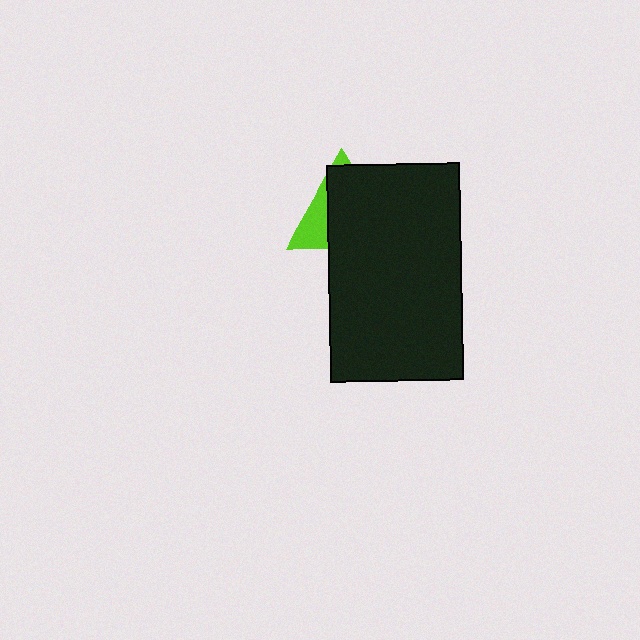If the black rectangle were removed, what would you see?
You would see the complete lime triangle.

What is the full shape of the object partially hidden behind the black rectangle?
The partially hidden object is a lime triangle.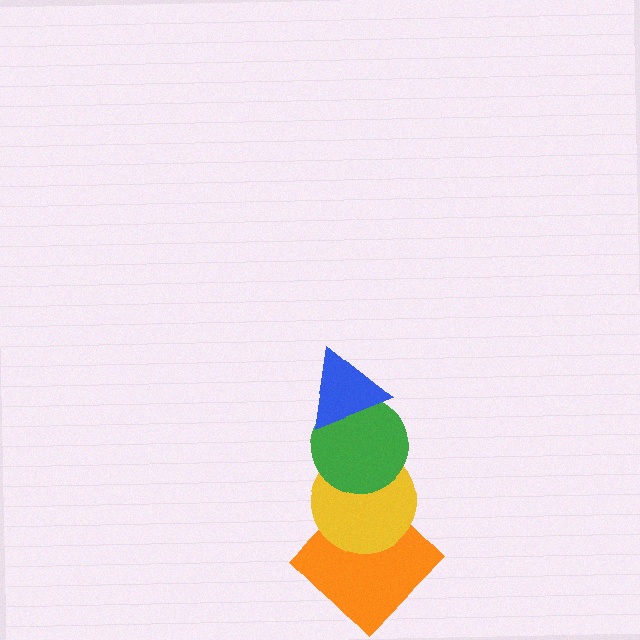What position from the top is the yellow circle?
The yellow circle is 3rd from the top.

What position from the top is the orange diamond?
The orange diamond is 4th from the top.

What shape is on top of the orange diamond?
The yellow circle is on top of the orange diamond.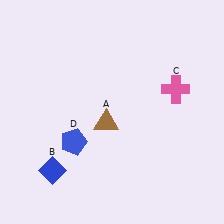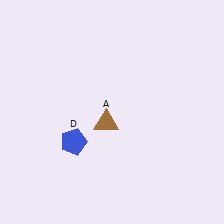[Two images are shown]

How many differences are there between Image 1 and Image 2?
There are 2 differences between the two images.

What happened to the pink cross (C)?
The pink cross (C) was removed in Image 2. It was in the top-right area of Image 1.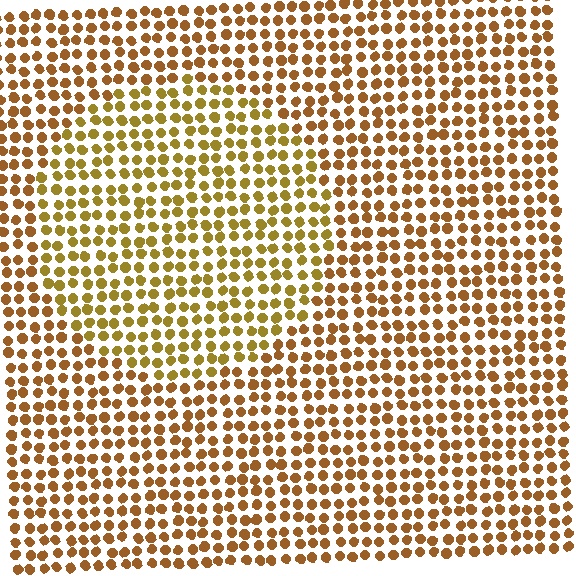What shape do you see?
I see a circle.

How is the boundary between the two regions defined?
The boundary is defined purely by a slight shift in hue (about 21 degrees). Spacing, size, and orientation are identical on both sides.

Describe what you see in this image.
The image is filled with small brown elements in a uniform arrangement. A circle-shaped region is visible where the elements are tinted to a slightly different hue, forming a subtle color boundary.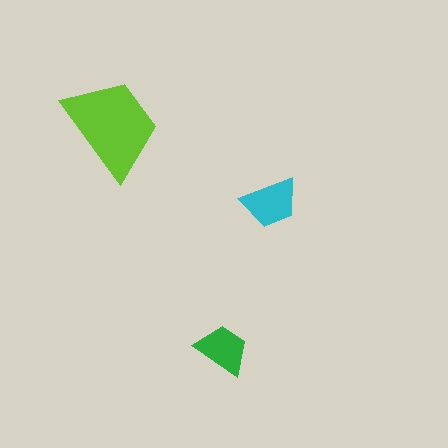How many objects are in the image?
There are 3 objects in the image.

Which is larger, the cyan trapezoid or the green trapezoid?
The cyan one.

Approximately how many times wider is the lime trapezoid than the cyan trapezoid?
About 2 times wider.